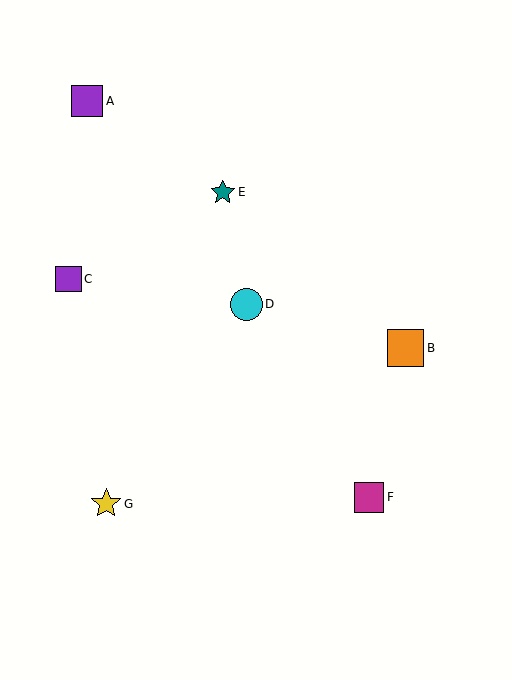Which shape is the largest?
The orange square (labeled B) is the largest.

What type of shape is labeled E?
Shape E is a teal star.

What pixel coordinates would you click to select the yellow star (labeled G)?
Click at (106, 504) to select the yellow star G.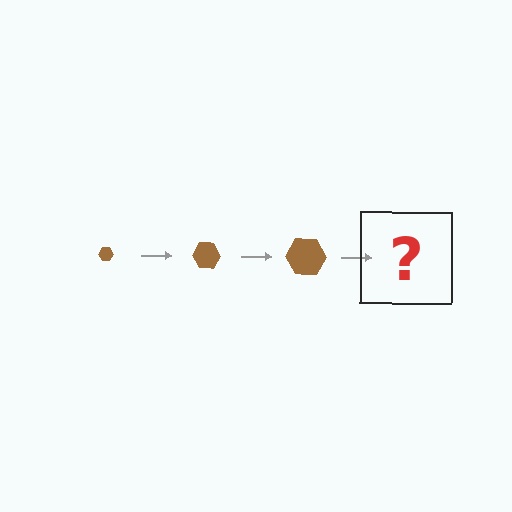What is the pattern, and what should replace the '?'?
The pattern is that the hexagon gets progressively larger each step. The '?' should be a brown hexagon, larger than the previous one.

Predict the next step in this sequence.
The next step is a brown hexagon, larger than the previous one.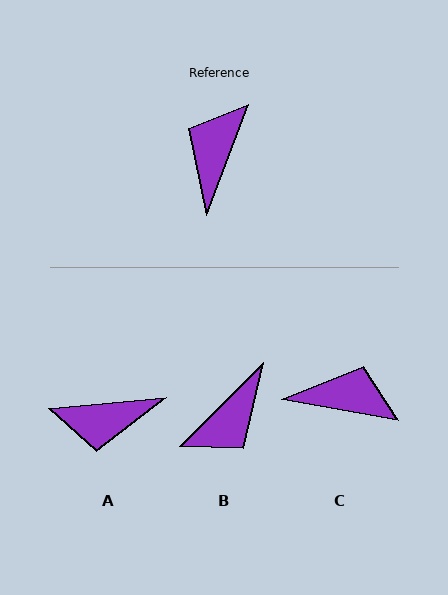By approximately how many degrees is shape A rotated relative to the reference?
Approximately 116 degrees counter-clockwise.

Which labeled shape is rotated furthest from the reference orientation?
B, about 155 degrees away.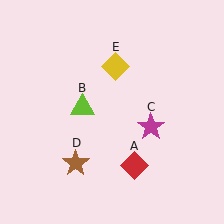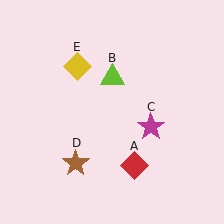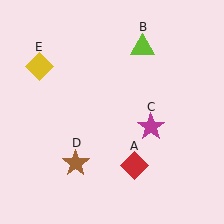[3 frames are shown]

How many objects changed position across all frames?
2 objects changed position: lime triangle (object B), yellow diamond (object E).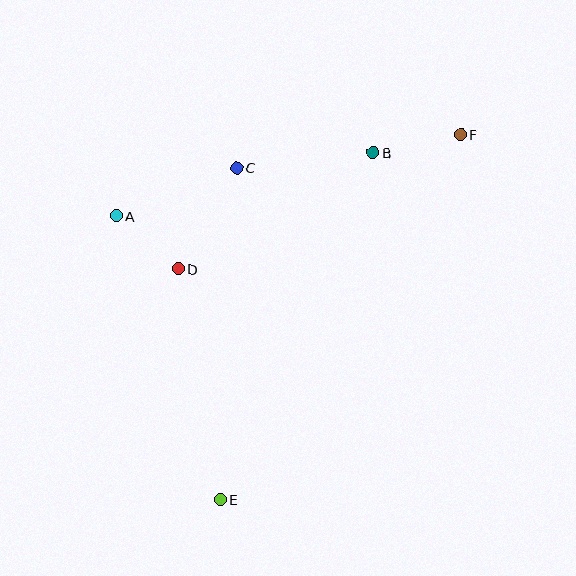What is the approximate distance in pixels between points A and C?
The distance between A and C is approximately 130 pixels.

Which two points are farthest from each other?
Points E and F are farthest from each other.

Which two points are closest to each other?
Points A and D are closest to each other.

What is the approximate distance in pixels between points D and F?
The distance between D and F is approximately 313 pixels.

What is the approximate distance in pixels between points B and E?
The distance between B and E is approximately 379 pixels.